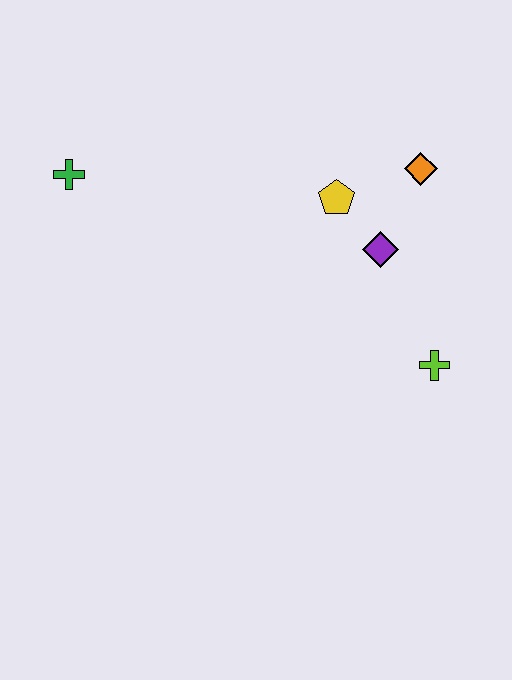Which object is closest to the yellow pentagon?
The purple diamond is closest to the yellow pentagon.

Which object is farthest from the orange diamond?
The green cross is farthest from the orange diamond.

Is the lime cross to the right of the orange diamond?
Yes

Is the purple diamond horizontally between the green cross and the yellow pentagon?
No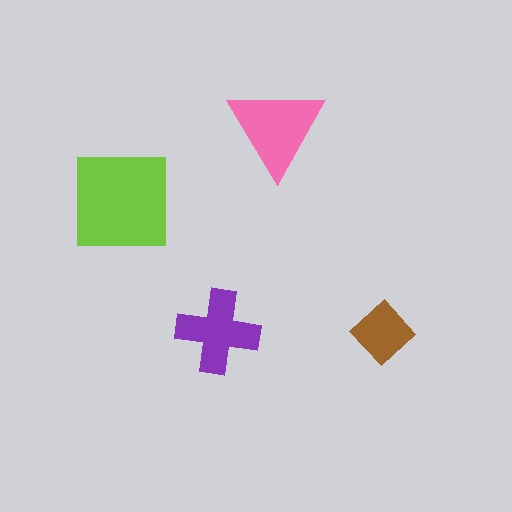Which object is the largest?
The lime square.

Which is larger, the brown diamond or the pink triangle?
The pink triangle.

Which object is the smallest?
The brown diamond.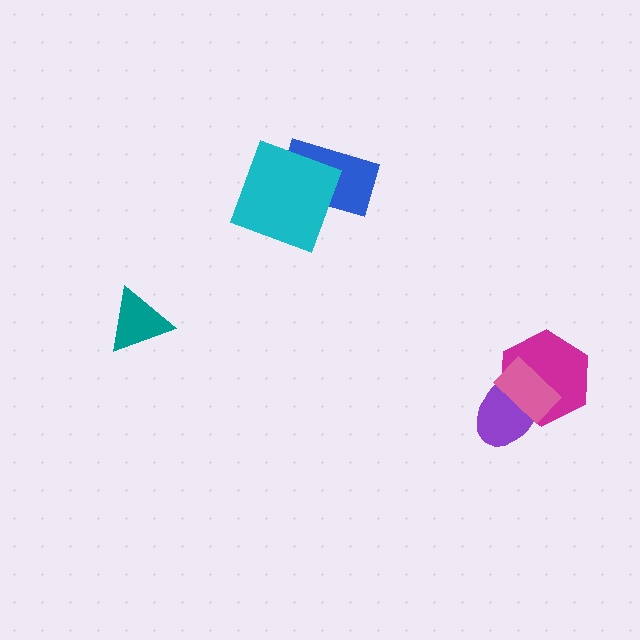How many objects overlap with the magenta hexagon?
2 objects overlap with the magenta hexagon.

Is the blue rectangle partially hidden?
Yes, it is partially covered by another shape.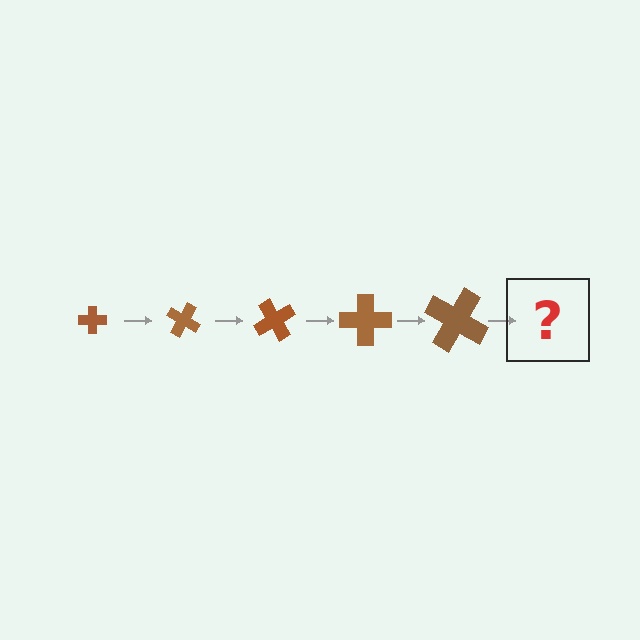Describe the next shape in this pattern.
It should be a cross, larger than the previous one and rotated 150 degrees from the start.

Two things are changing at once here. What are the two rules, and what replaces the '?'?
The two rules are that the cross grows larger each step and it rotates 30 degrees each step. The '?' should be a cross, larger than the previous one and rotated 150 degrees from the start.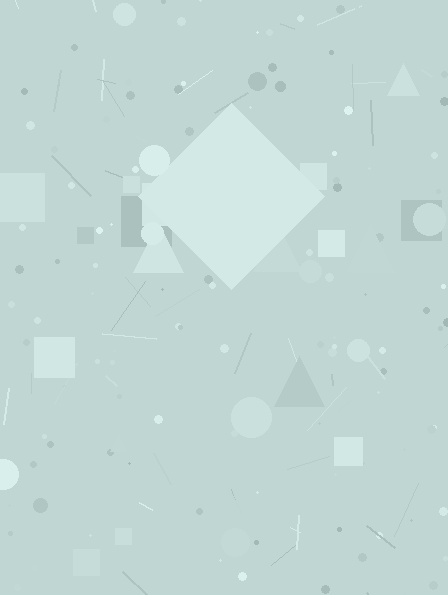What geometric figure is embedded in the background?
A diamond is embedded in the background.